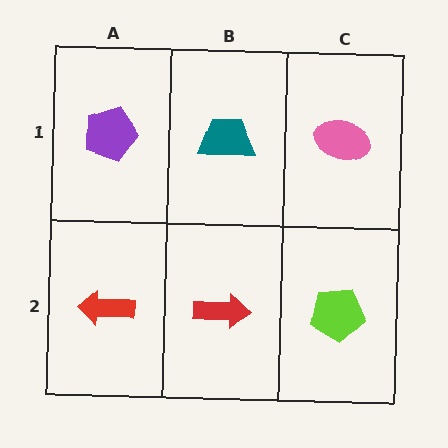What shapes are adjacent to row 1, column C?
A lime pentagon (row 2, column C), a teal trapezoid (row 1, column B).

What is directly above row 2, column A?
A purple pentagon.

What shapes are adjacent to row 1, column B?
A red arrow (row 2, column B), a purple pentagon (row 1, column A), a pink ellipse (row 1, column C).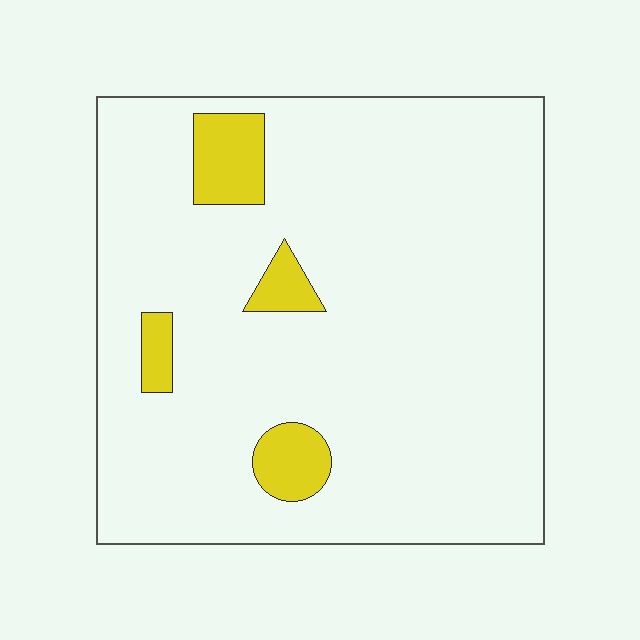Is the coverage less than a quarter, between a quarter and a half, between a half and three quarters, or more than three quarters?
Less than a quarter.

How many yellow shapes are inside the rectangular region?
4.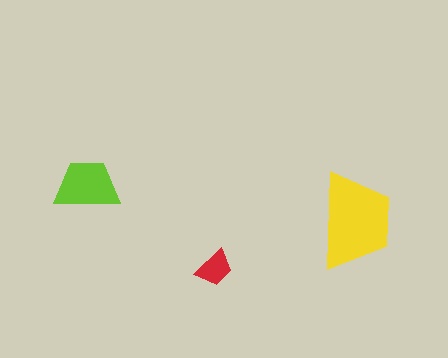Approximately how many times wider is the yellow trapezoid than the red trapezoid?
About 2.5 times wider.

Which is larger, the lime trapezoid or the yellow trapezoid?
The yellow one.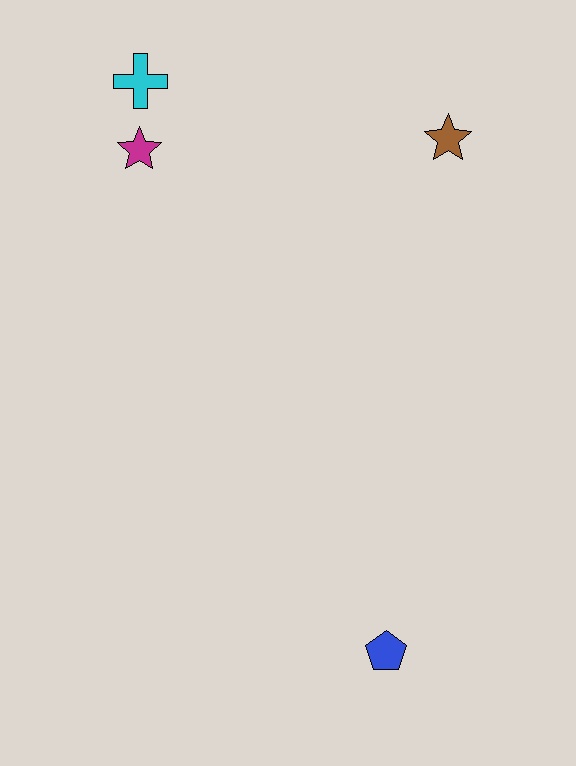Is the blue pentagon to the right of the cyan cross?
Yes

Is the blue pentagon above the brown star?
No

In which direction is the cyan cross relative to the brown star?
The cyan cross is to the left of the brown star.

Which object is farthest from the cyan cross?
The blue pentagon is farthest from the cyan cross.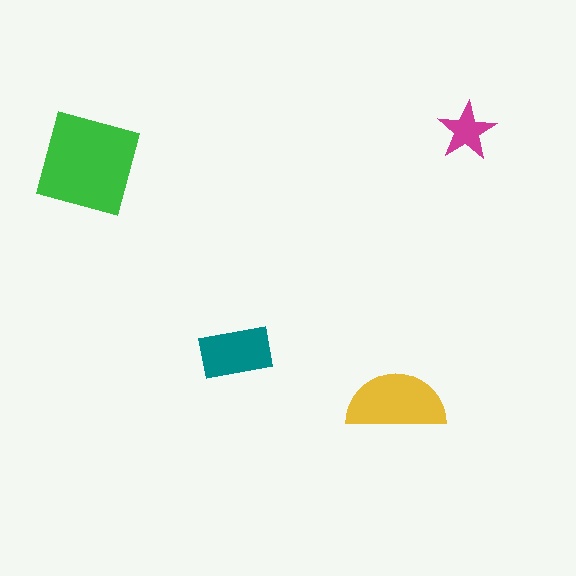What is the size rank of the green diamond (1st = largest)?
1st.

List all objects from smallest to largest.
The magenta star, the teal rectangle, the yellow semicircle, the green diamond.